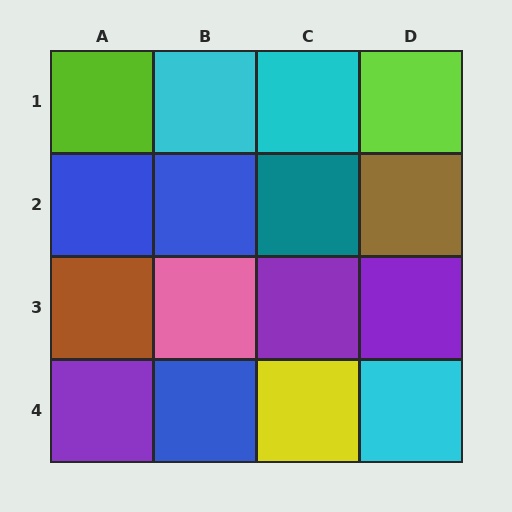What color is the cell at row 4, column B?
Blue.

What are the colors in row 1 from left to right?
Lime, cyan, cyan, lime.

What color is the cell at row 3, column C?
Purple.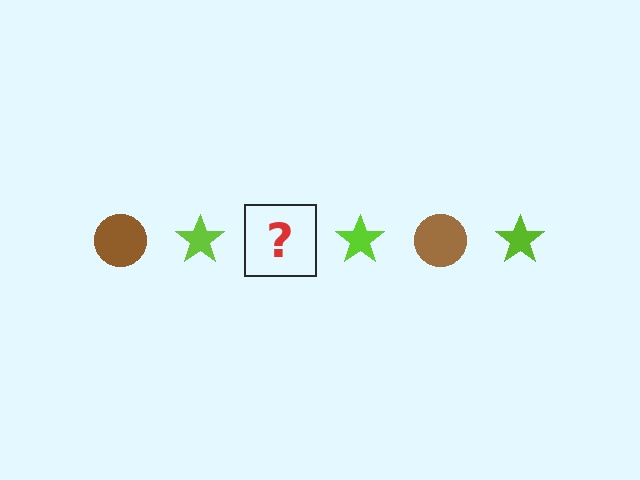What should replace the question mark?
The question mark should be replaced with a brown circle.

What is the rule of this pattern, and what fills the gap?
The rule is that the pattern alternates between brown circle and lime star. The gap should be filled with a brown circle.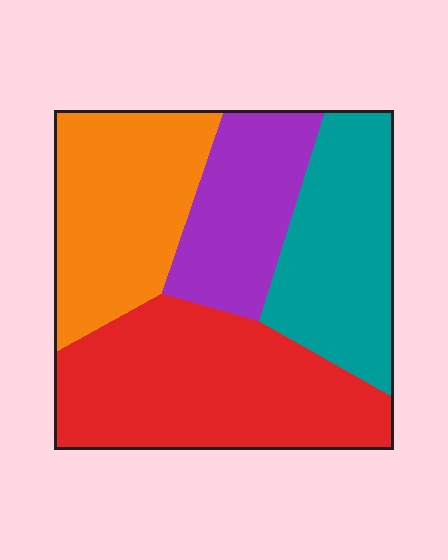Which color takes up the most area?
Red, at roughly 35%.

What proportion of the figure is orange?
Orange takes up about one quarter (1/4) of the figure.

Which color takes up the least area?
Purple, at roughly 20%.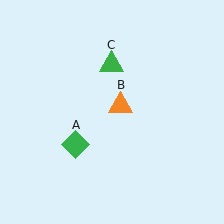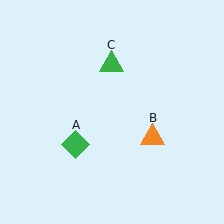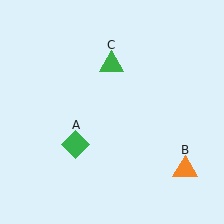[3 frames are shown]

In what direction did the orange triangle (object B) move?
The orange triangle (object B) moved down and to the right.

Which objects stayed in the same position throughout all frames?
Green diamond (object A) and green triangle (object C) remained stationary.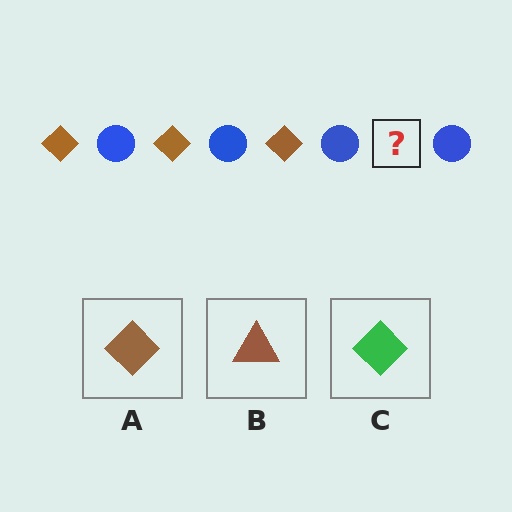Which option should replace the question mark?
Option A.